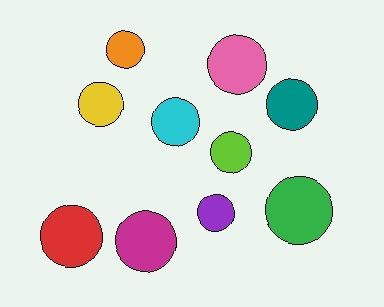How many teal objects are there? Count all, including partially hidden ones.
There is 1 teal object.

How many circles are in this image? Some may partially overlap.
There are 10 circles.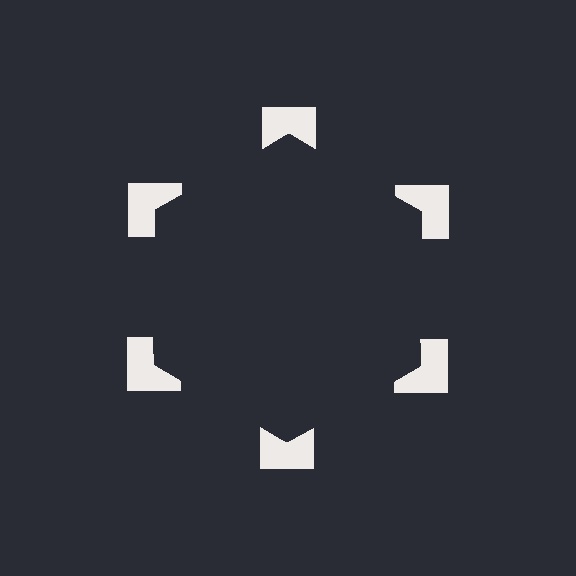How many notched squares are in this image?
There are 6 — one at each vertex of the illusory hexagon.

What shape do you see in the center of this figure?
An illusory hexagon — its edges are inferred from the aligned wedge cuts in the notched squares, not physically drawn.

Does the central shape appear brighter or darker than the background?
It typically appears slightly darker than the background, even though no actual brightness change is drawn.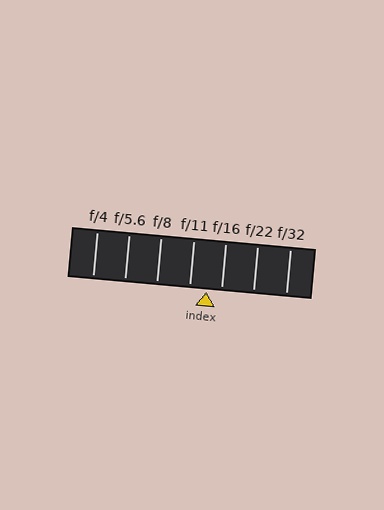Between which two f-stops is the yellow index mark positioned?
The index mark is between f/11 and f/16.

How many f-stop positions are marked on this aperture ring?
There are 7 f-stop positions marked.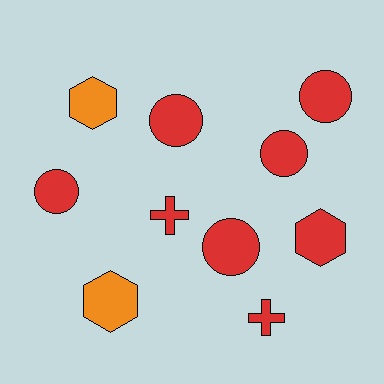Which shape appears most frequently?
Circle, with 5 objects.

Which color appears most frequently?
Red, with 8 objects.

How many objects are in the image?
There are 10 objects.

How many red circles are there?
There are 5 red circles.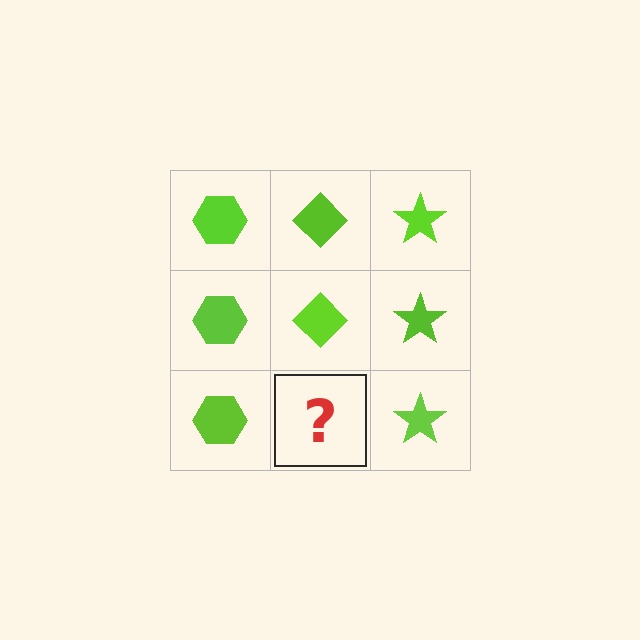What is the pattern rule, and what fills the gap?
The rule is that each column has a consistent shape. The gap should be filled with a lime diamond.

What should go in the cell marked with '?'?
The missing cell should contain a lime diamond.